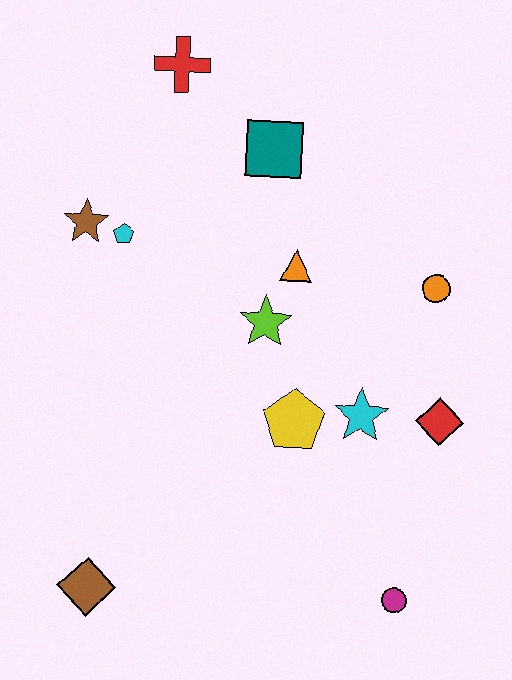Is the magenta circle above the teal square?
No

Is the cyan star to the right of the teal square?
Yes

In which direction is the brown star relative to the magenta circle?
The brown star is above the magenta circle.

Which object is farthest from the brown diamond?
The red cross is farthest from the brown diamond.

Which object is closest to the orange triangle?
The lime star is closest to the orange triangle.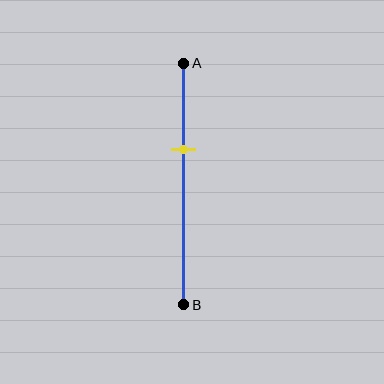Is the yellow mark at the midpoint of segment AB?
No, the mark is at about 35% from A, not at the 50% midpoint.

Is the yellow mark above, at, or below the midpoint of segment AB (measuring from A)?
The yellow mark is above the midpoint of segment AB.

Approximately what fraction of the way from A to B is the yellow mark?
The yellow mark is approximately 35% of the way from A to B.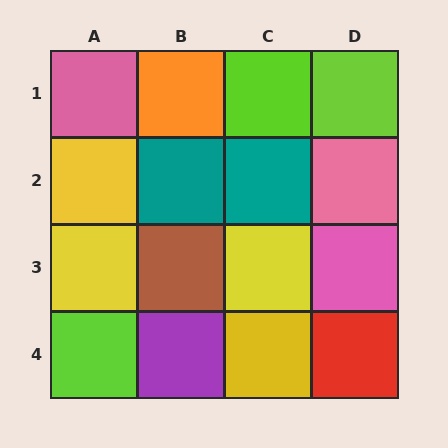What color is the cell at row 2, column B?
Teal.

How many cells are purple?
1 cell is purple.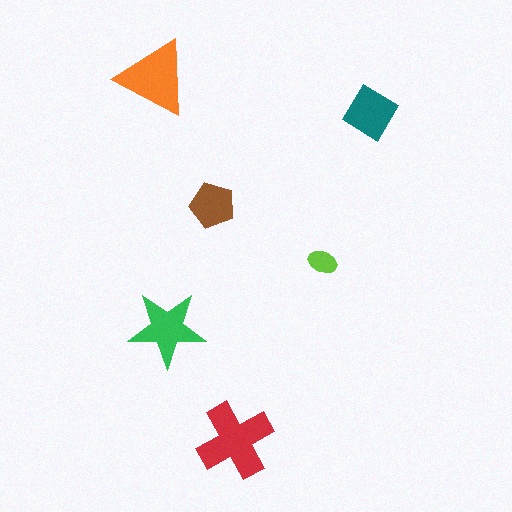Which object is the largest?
The red cross.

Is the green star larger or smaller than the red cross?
Smaller.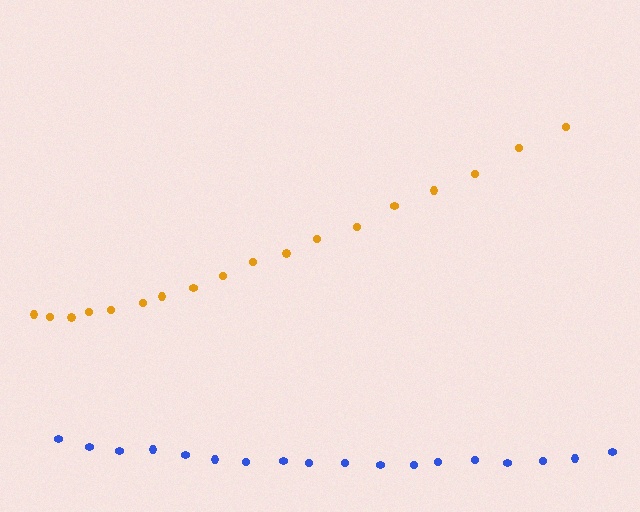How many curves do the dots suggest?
There are 2 distinct paths.